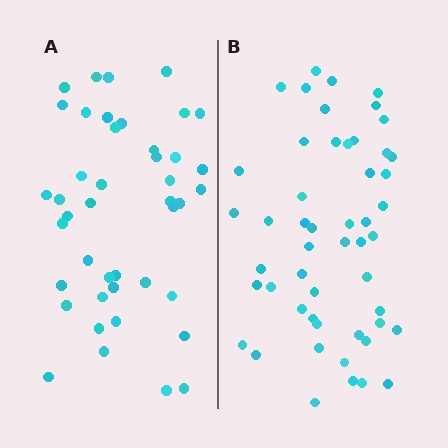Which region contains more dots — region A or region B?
Region B (the right region) has more dots.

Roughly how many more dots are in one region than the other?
Region B has roughly 8 or so more dots than region A.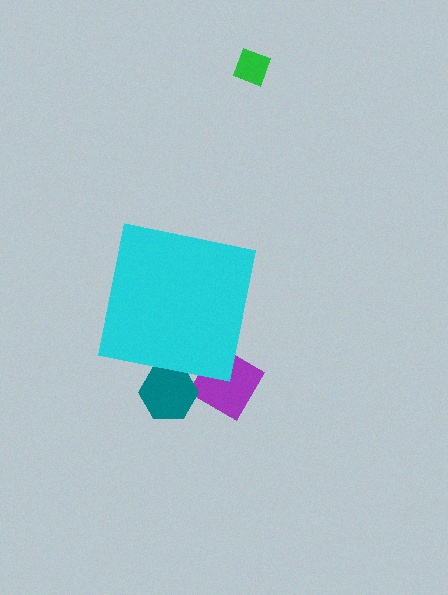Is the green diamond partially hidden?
No, the green diamond is fully visible.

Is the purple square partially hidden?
Yes, the purple square is partially hidden behind the cyan square.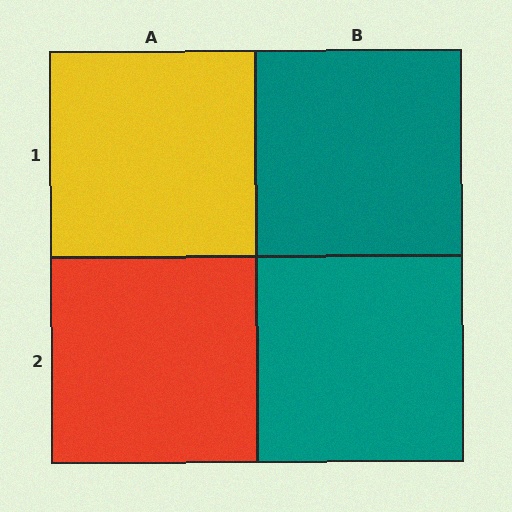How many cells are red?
1 cell is red.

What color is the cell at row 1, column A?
Yellow.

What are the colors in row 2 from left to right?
Red, teal.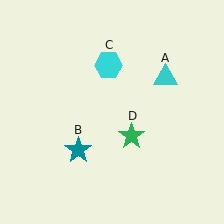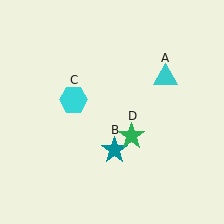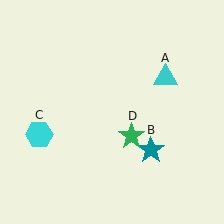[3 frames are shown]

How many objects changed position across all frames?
2 objects changed position: teal star (object B), cyan hexagon (object C).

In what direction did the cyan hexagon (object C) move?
The cyan hexagon (object C) moved down and to the left.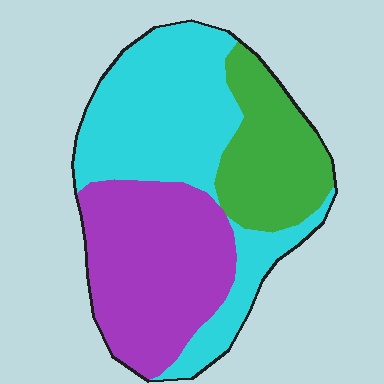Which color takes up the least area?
Green, at roughly 20%.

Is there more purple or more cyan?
Cyan.